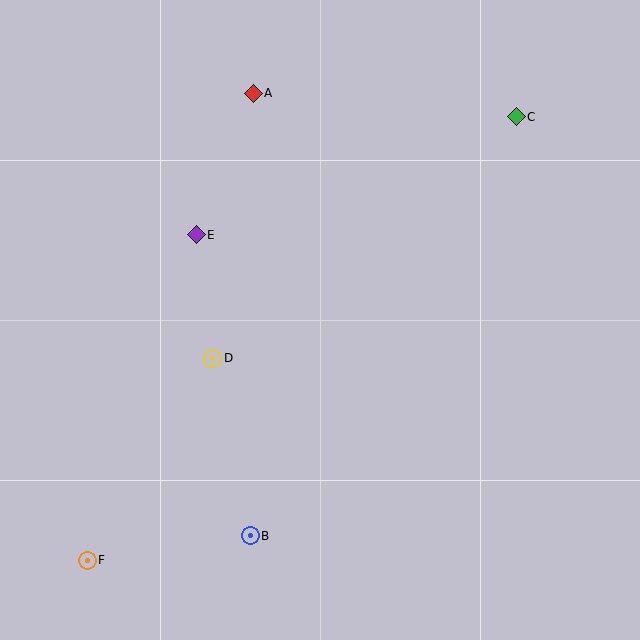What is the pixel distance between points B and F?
The distance between B and F is 165 pixels.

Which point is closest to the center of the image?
Point D at (213, 358) is closest to the center.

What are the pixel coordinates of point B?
Point B is at (250, 536).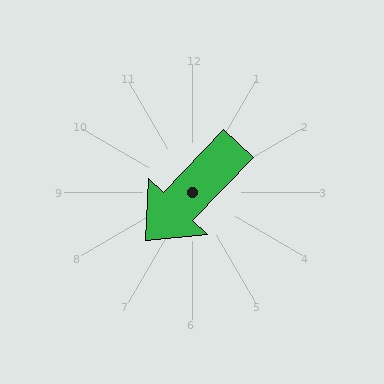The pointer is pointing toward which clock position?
Roughly 7 o'clock.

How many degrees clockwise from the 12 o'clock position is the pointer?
Approximately 224 degrees.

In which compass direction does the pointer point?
Southwest.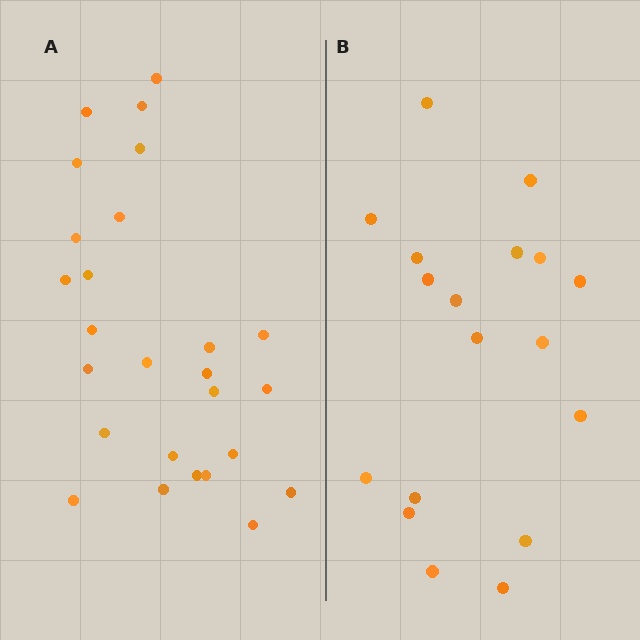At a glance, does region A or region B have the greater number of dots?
Region A (the left region) has more dots.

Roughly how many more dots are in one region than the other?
Region A has roughly 8 or so more dots than region B.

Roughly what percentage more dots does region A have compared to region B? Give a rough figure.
About 45% more.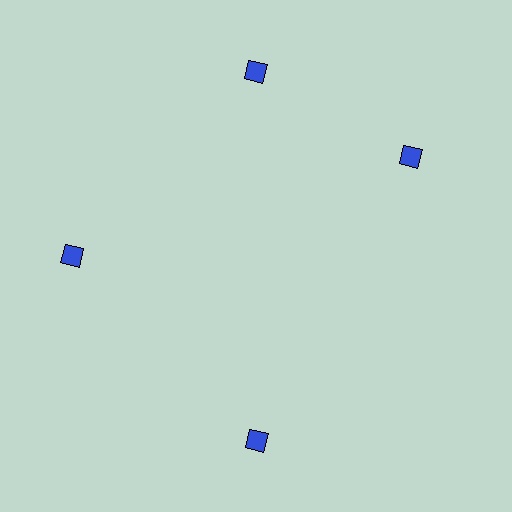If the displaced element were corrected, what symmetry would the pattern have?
It would have 4-fold rotational symmetry — the pattern would map onto itself every 90 degrees.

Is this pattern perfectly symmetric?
No. The 4 blue diamonds are arranged in a ring, but one element near the 3 o'clock position is rotated out of alignment along the ring, breaking the 4-fold rotational symmetry.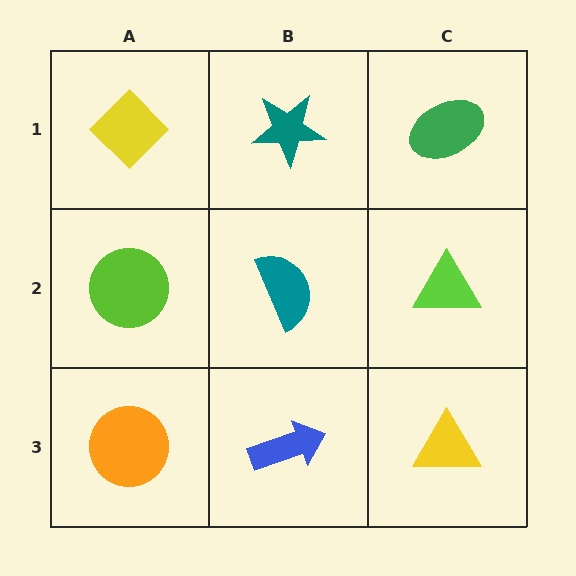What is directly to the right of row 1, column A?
A teal star.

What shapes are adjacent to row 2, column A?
A yellow diamond (row 1, column A), an orange circle (row 3, column A), a teal semicircle (row 2, column B).